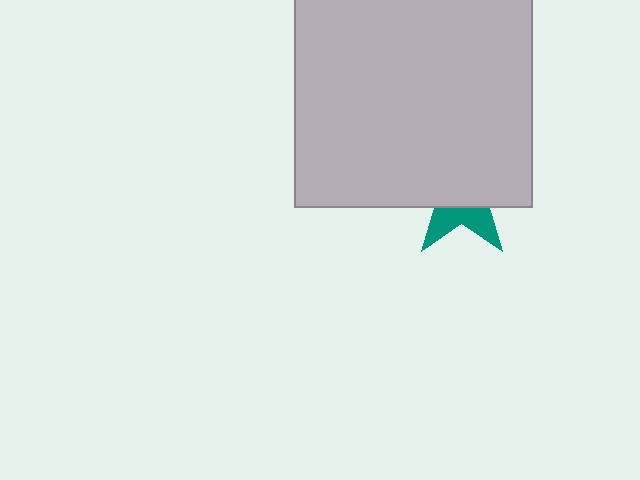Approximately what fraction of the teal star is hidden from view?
Roughly 67% of the teal star is hidden behind the light gray square.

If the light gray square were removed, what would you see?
You would see the complete teal star.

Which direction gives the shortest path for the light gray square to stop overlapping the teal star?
Moving up gives the shortest separation.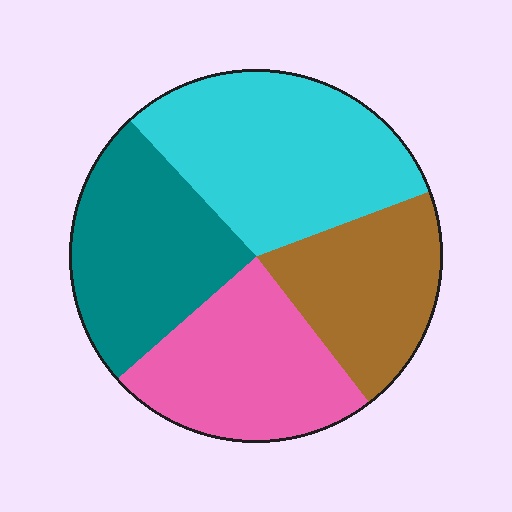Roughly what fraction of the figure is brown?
Brown takes up about one fifth (1/5) of the figure.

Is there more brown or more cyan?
Cyan.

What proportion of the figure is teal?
Teal covers roughly 25% of the figure.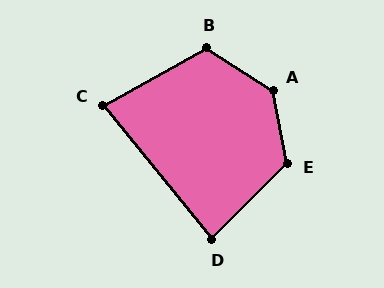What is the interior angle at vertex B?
Approximately 118 degrees (obtuse).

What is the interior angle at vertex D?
Approximately 84 degrees (acute).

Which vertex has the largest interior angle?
A, at approximately 133 degrees.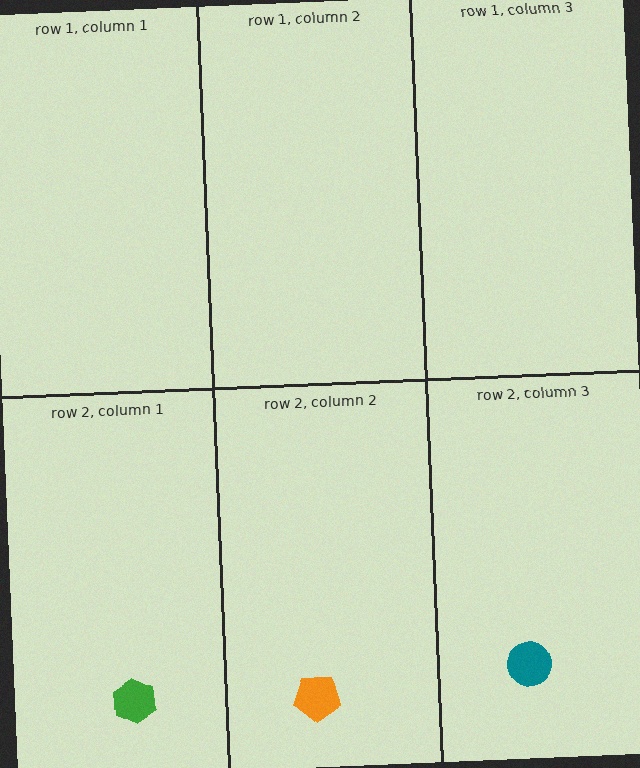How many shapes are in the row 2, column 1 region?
1.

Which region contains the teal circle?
The row 2, column 3 region.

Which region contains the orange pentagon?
The row 2, column 2 region.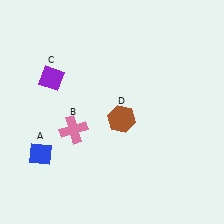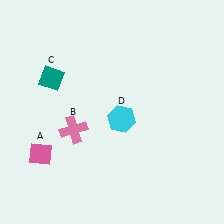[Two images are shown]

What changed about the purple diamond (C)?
In Image 1, C is purple. In Image 2, it changed to teal.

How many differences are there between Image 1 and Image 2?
There are 3 differences between the two images.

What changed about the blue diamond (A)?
In Image 1, A is blue. In Image 2, it changed to pink.